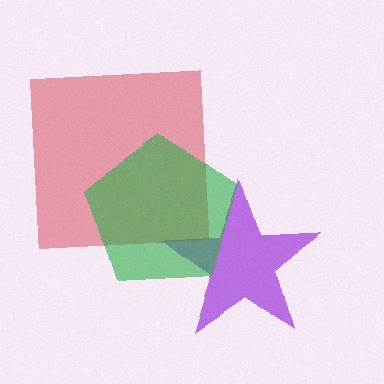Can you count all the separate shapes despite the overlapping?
Yes, there are 3 separate shapes.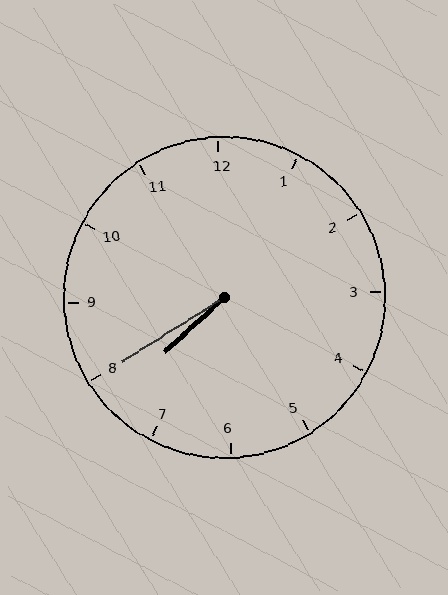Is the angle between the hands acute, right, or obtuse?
It is acute.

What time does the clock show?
7:40.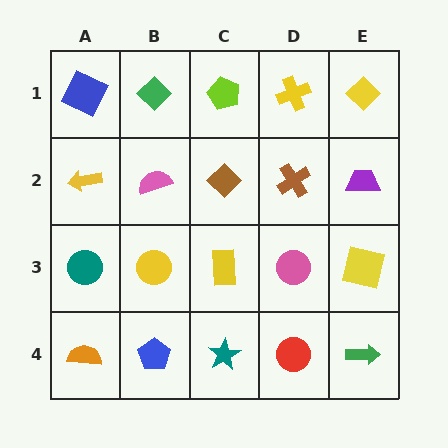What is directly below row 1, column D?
A brown cross.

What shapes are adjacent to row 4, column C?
A yellow rectangle (row 3, column C), a blue pentagon (row 4, column B), a red circle (row 4, column D).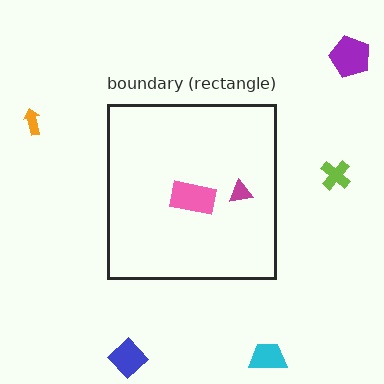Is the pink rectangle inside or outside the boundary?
Inside.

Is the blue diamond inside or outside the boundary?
Outside.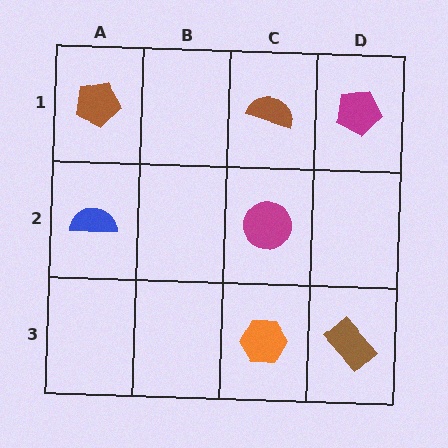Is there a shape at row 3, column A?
No, that cell is empty.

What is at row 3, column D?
A brown rectangle.